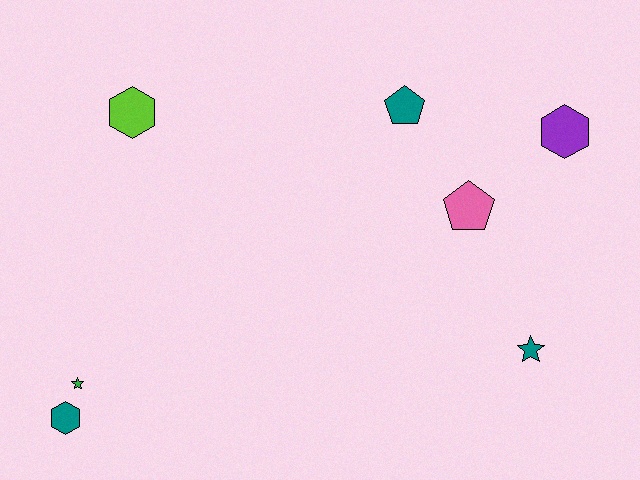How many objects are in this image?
There are 7 objects.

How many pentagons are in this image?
There are 2 pentagons.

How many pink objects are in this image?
There is 1 pink object.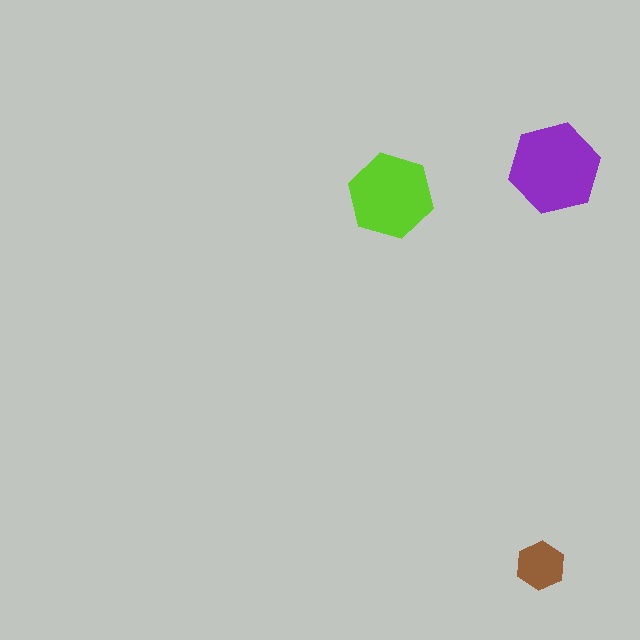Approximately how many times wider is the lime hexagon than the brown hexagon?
About 1.5 times wider.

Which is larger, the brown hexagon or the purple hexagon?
The purple one.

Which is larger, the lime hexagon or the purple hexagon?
The purple one.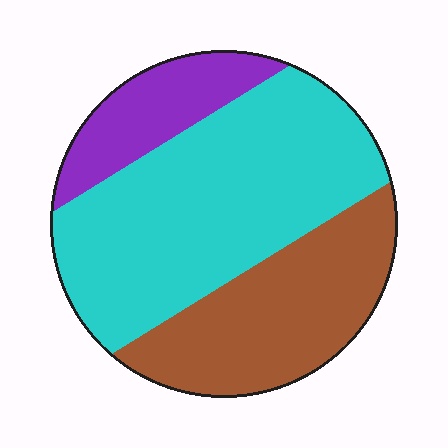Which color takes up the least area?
Purple, at roughly 15%.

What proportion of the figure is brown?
Brown takes up between a quarter and a half of the figure.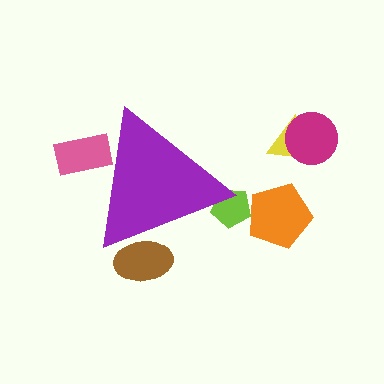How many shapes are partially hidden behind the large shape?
3 shapes are partially hidden.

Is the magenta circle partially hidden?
No, the magenta circle is fully visible.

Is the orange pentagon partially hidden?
No, the orange pentagon is fully visible.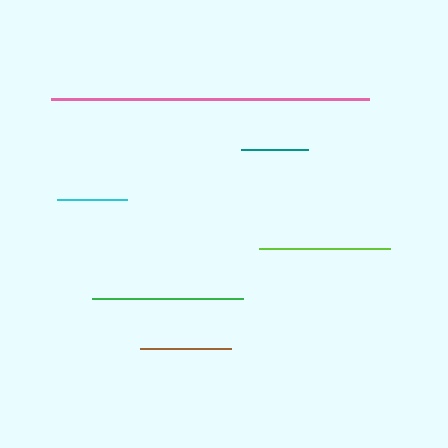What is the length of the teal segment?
The teal segment is approximately 67 pixels long.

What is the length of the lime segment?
The lime segment is approximately 131 pixels long.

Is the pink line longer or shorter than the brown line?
The pink line is longer than the brown line.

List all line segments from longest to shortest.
From longest to shortest: pink, green, lime, brown, cyan, teal.